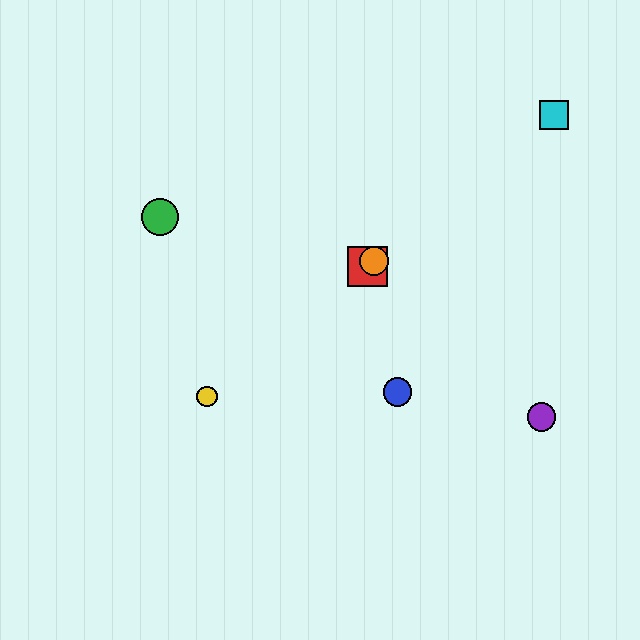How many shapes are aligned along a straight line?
4 shapes (the red square, the yellow circle, the orange circle, the cyan square) are aligned along a straight line.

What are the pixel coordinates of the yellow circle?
The yellow circle is at (207, 396).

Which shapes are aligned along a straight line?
The red square, the yellow circle, the orange circle, the cyan square are aligned along a straight line.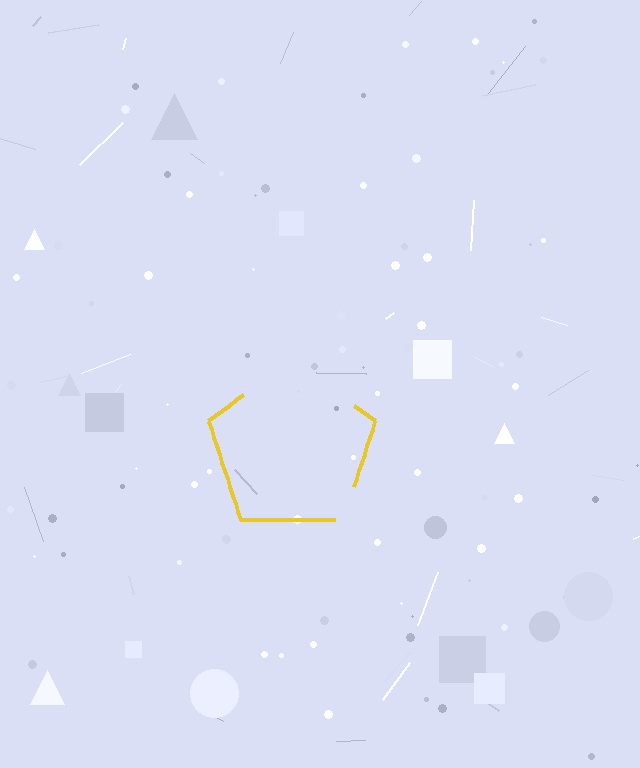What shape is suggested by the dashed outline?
The dashed outline suggests a pentagon.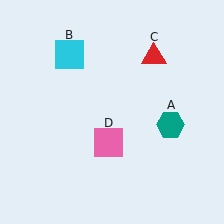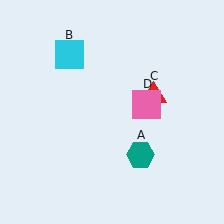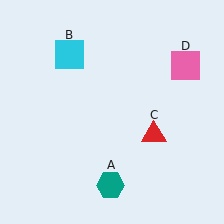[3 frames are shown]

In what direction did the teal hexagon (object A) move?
The teal hexagon (object A) moved down and to the left.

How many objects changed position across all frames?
3 objects changed position: teal hexagon (object A), red triangle (object C), pink square (object D).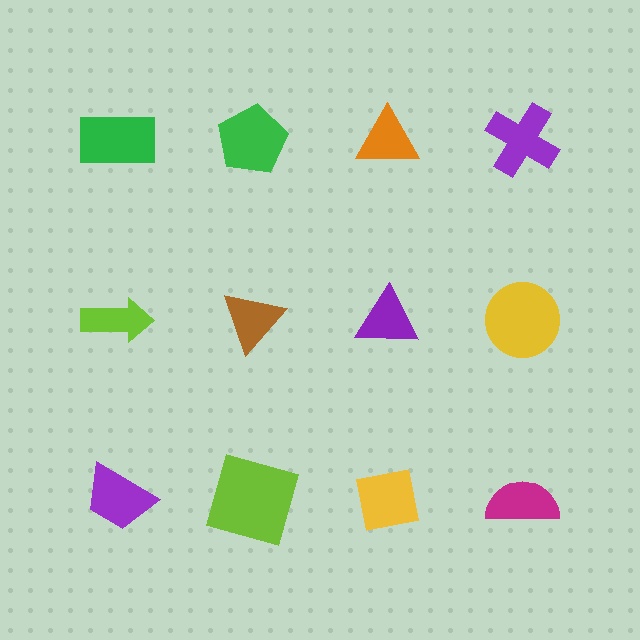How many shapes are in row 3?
4 shapes.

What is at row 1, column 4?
A purple cross.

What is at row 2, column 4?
A yellow circle.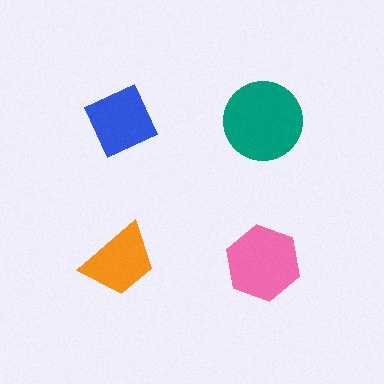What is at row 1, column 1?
A blue diamond.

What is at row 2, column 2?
A pink hexagon.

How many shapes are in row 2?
2 shapes.